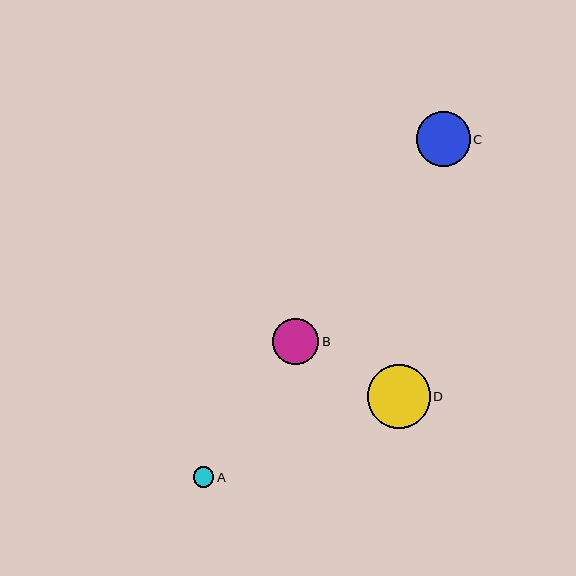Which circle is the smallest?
Circle A is the smallest with a size of approximately 21 pixels.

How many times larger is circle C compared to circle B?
Circle C is approximately 1.2 times the size of circle B.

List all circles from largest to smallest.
From largest to smallest: D, C, B, A.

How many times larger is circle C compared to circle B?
Circle C is approximately 1.2 times the size of circle B.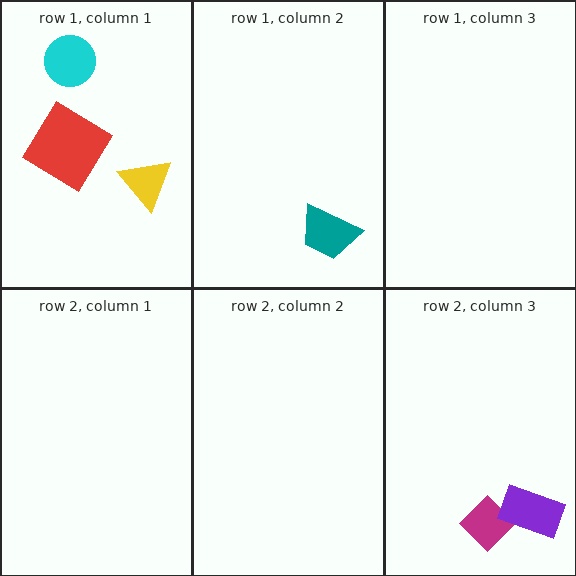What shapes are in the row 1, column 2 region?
The teal trapezoid.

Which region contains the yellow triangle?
The row 1, column 1 region.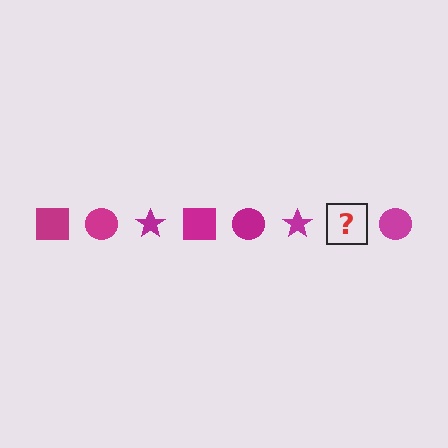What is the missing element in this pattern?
The missing element is a magenta square.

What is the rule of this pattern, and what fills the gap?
The rule is that the pattern cycles through square, circle, star shapes in magenta. The gap should be filled with a magenta square.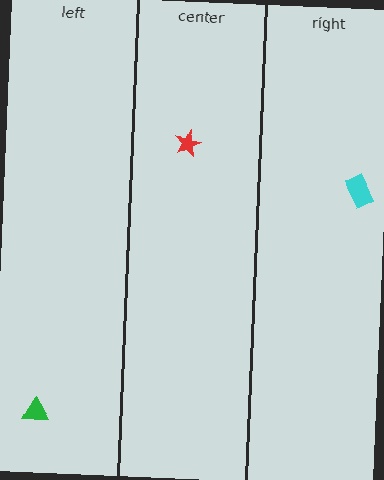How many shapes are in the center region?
1.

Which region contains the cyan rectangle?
The right region.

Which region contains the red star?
The center region.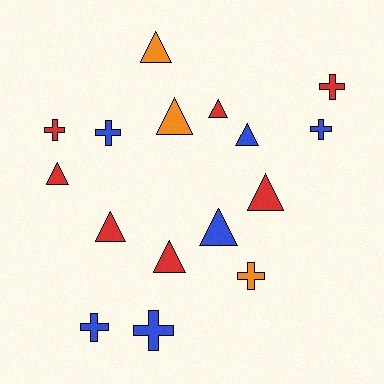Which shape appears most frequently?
Triangle, with 9 objects.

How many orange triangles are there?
There are 2 orange triangles.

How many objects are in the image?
There are 16 objects.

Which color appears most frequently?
Red, with 7 objects.